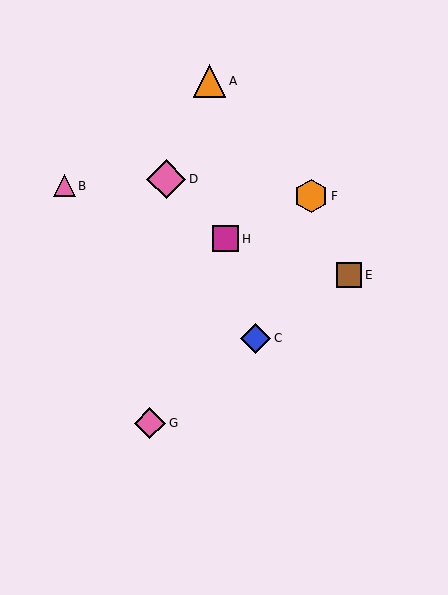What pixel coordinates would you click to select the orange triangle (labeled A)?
Click at (210, 81) to select the orange triangle A.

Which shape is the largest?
The pink diamond (labeled D) is the largest.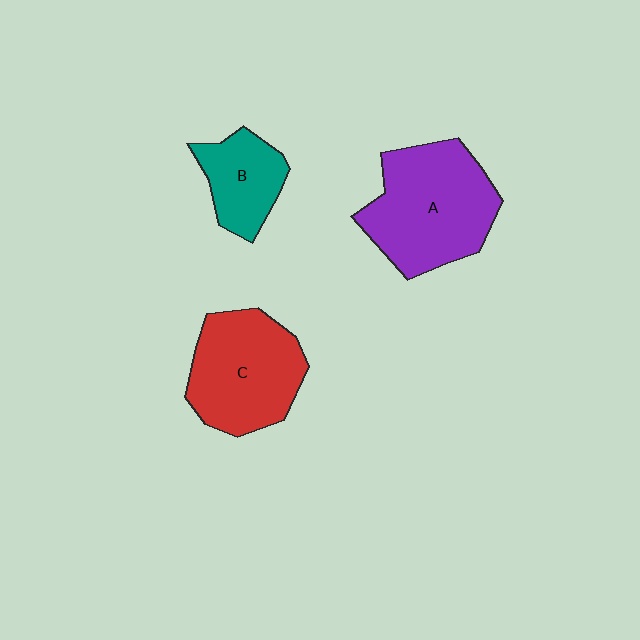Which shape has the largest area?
Shape A (purple).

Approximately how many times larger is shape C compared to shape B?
Approximately 1.7 times.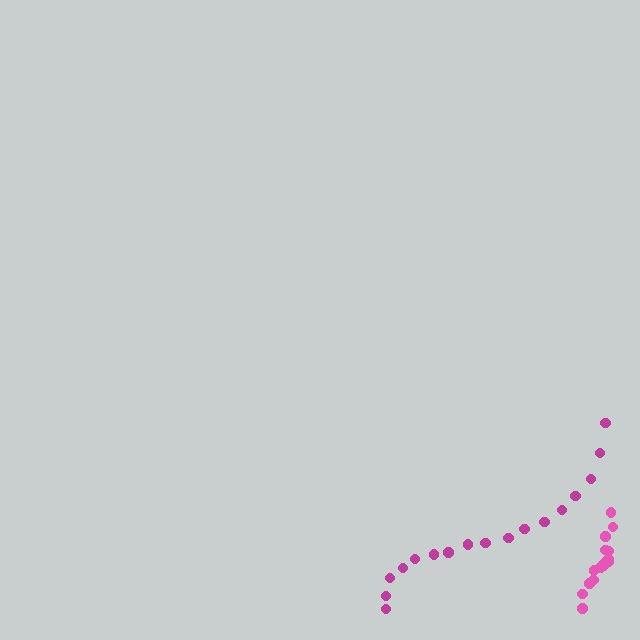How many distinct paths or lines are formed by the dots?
There are 2 distinct paths.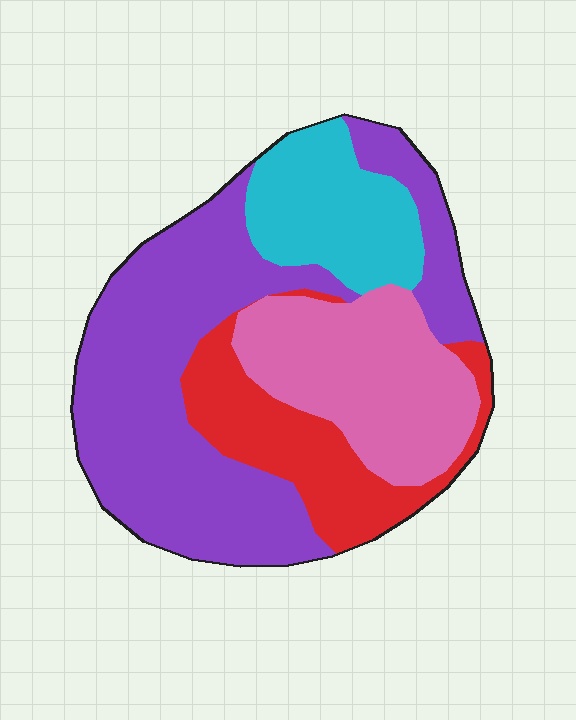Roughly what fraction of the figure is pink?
Pink covers roughly 20% of the figure.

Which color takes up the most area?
Purple, at roughly 45%.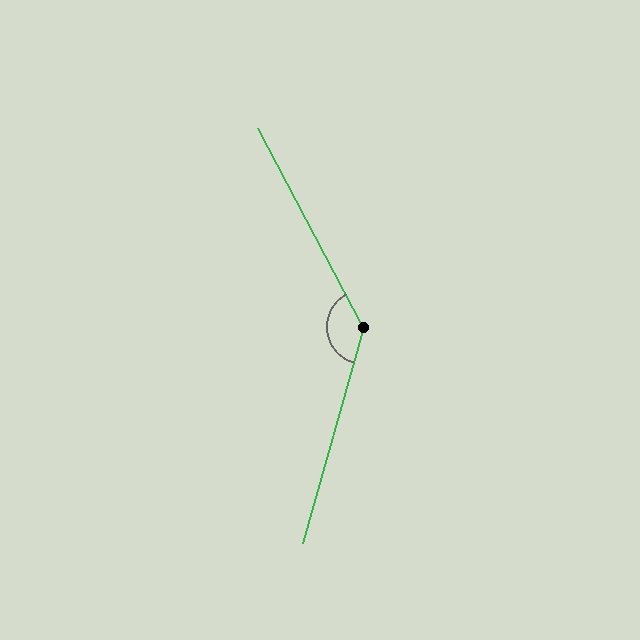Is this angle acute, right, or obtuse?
It is obtuse.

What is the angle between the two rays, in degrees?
Approximately 136 degrees.